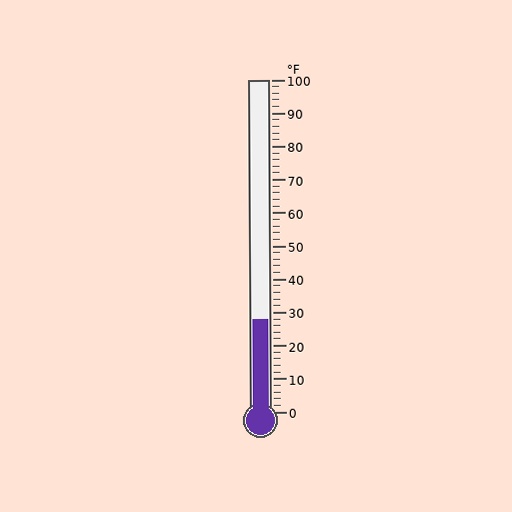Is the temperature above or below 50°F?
The temperature is below 50°F.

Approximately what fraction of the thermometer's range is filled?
The thermometer is filled to approximately 30% of its range.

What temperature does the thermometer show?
The thermometer shows approximately 28°F.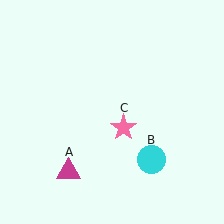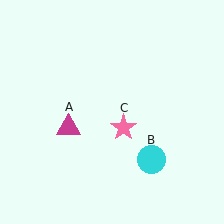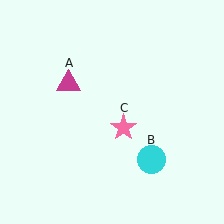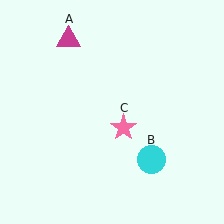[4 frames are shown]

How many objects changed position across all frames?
1 object changed position: magenta triangle (object A).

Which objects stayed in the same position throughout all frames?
Cyan circle (object B) and pink star (object C) remained stationary.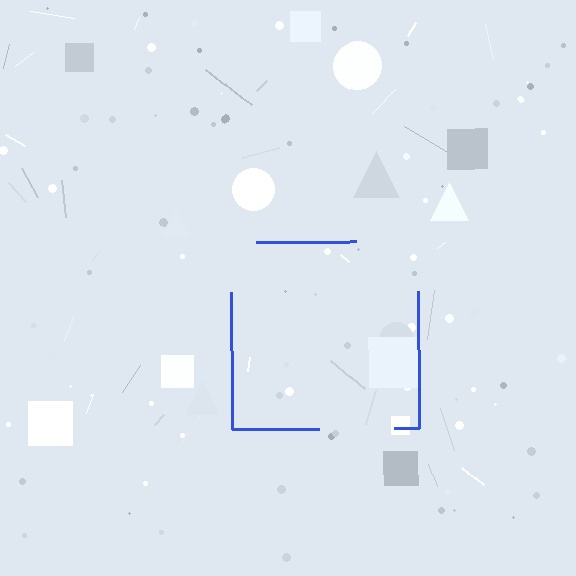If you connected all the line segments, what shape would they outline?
They would outline a square.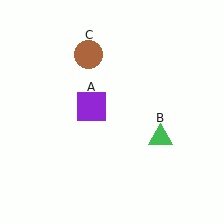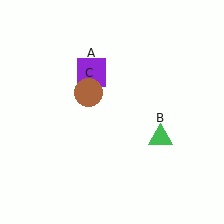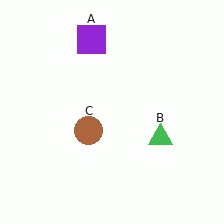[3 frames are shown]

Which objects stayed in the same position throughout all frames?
Green triangle (object B) remained stationary.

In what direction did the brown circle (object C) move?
The brown circle (object C) moved down.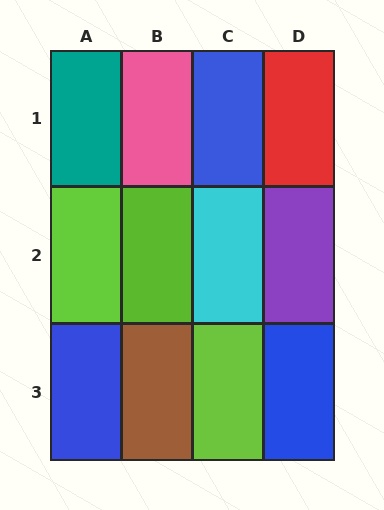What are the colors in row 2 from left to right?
Lime, lime, cyan, purple.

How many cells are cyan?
1 cell is cyan.